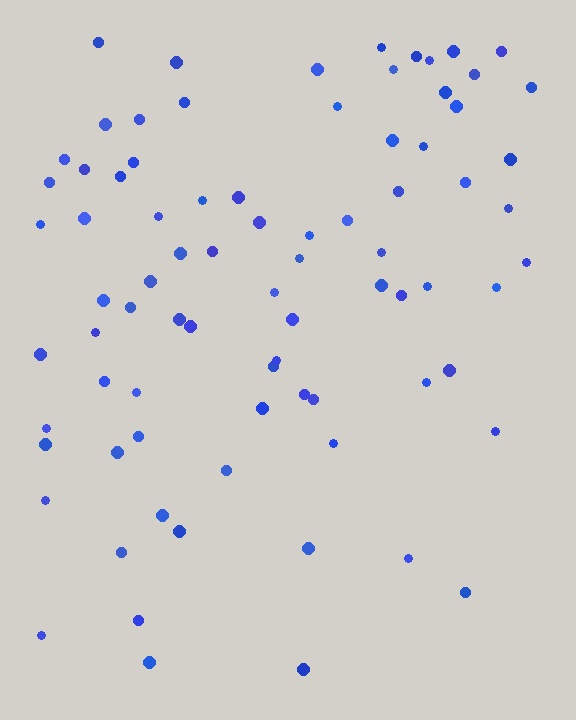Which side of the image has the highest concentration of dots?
The top.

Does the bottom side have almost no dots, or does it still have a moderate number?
Still a moderate number, just noticeably fewer than the top.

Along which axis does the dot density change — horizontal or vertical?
Vertical.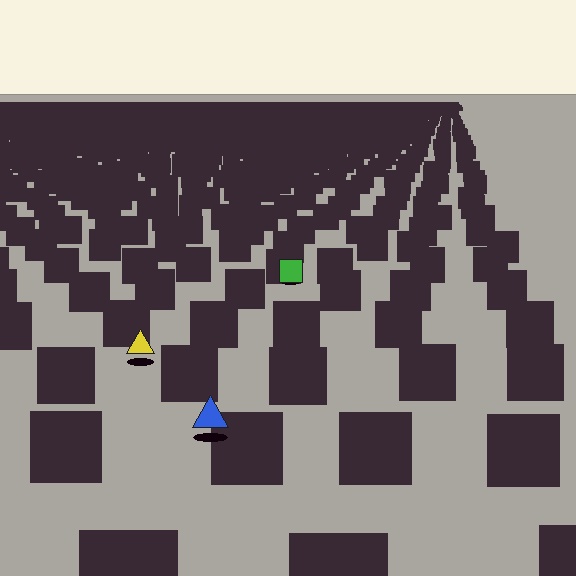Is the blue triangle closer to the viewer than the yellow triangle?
Yes. The blue triangle is closer — you can tell from the texture gradient: the ground texture is coarser near it.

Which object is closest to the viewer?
The blue triangle is closest. The texture marks near it are larger and more spread out.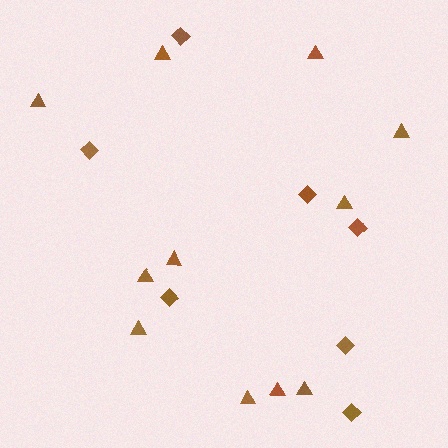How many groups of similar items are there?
There are 2 groups: one group of triangles (11) and one group of diamonds (7).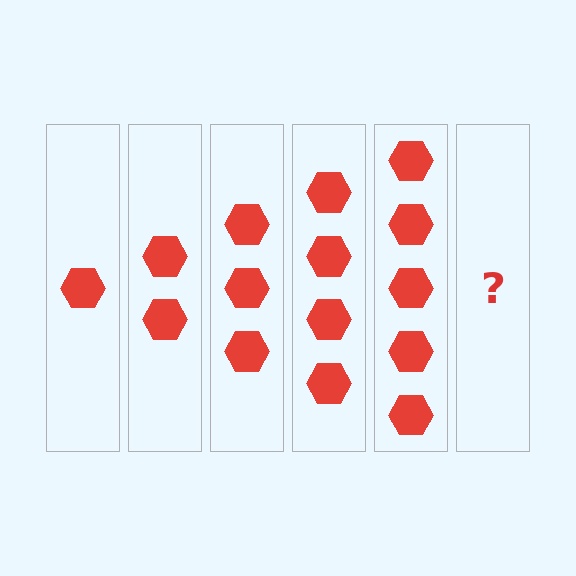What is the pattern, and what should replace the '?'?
The pattern is that each step adds one more hexagon. The '?' should be 6 hexagons.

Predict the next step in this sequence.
The next step is 6 hexagons.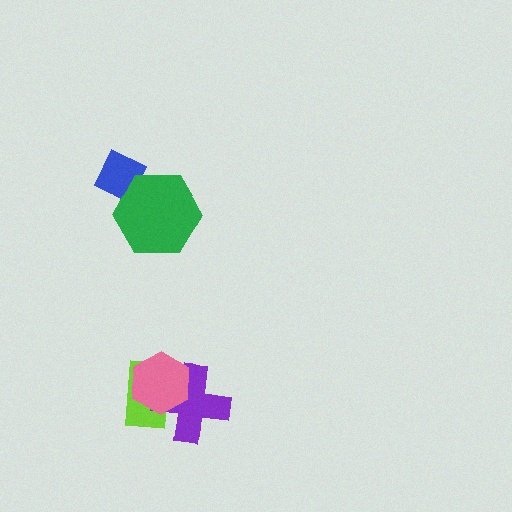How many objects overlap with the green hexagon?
1 object overlaps with the green hexagon.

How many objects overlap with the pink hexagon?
2 objects overlap with the pink hexagon.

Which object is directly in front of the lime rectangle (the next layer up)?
The purple cross is directly in front of the lime rectangle.